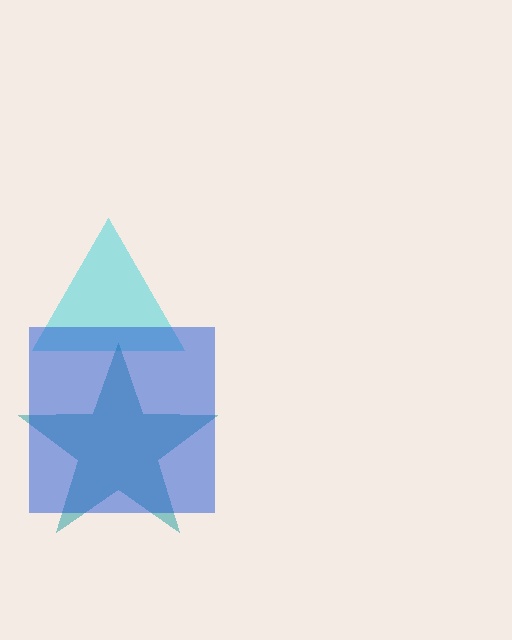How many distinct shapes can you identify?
There are 3 distinct shapes: a cyan triangle, a teal star, a blue square.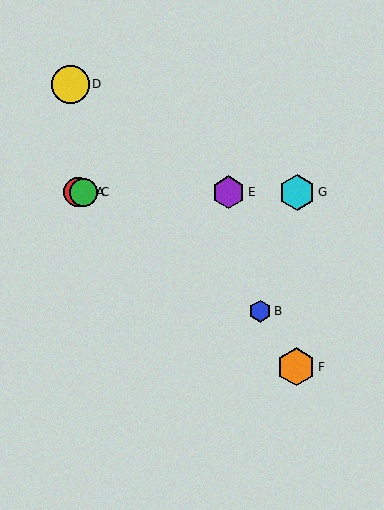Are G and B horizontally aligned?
No, G is at y≈193 and B is at y≈311.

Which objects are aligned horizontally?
Objects A, C, E, G are aligned horizontally.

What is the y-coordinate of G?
Object G is at y≈193.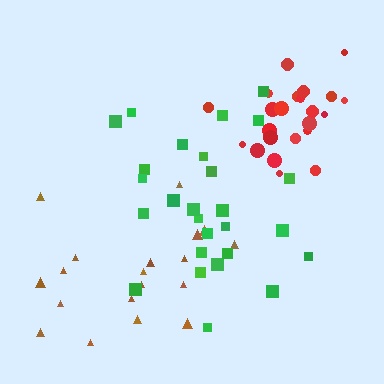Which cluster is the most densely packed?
Red.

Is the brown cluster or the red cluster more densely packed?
Red.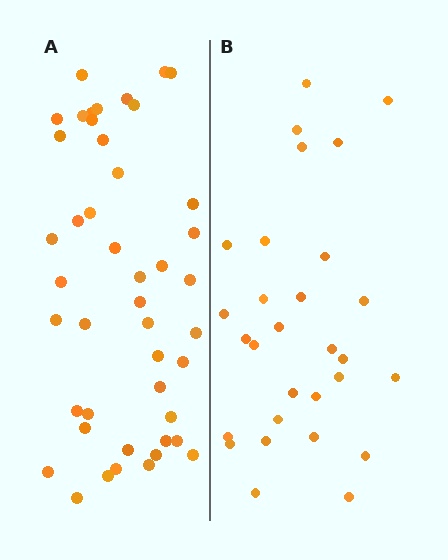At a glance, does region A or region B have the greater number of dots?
Region A (the left region) has more dots.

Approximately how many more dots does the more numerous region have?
Region A has approximately 15 more dots than region B.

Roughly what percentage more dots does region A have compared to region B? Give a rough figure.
About 55% more.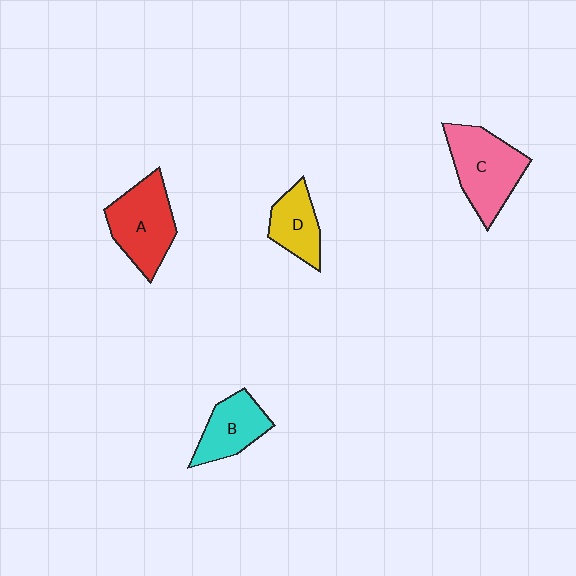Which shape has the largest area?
Shape C (pink).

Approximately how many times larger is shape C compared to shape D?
Approximately 1.7 times.